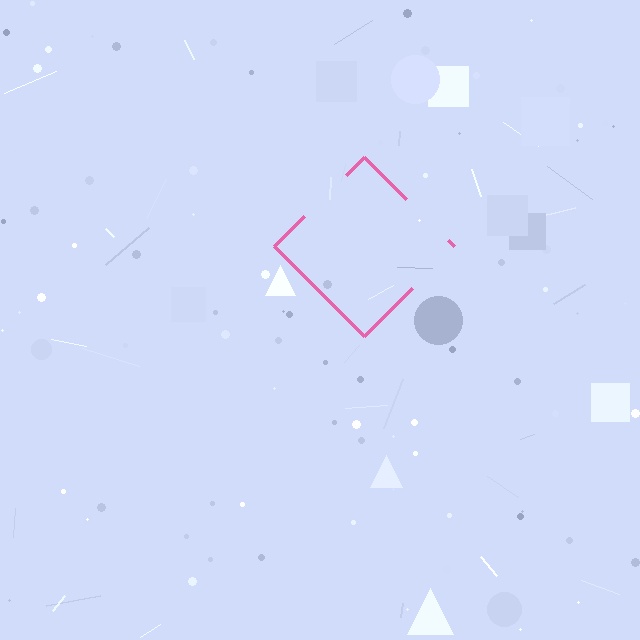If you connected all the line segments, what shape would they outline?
They would outline a diamond.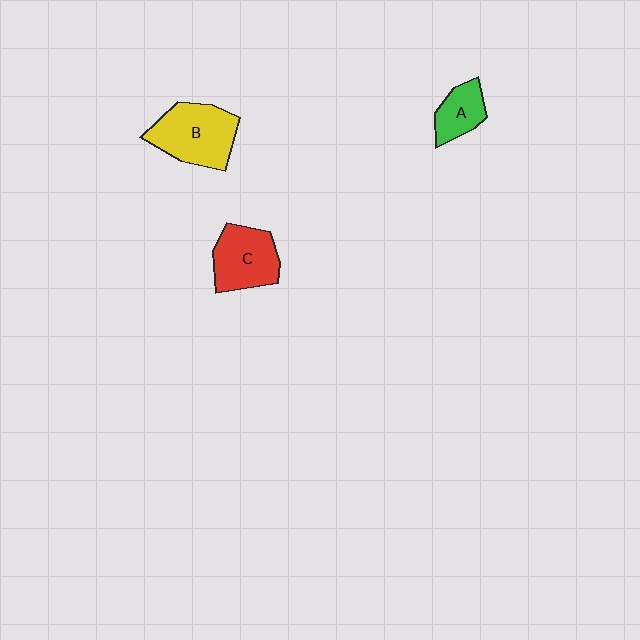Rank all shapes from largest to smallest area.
From largest to smallest: B (yellow), C (red), A (green).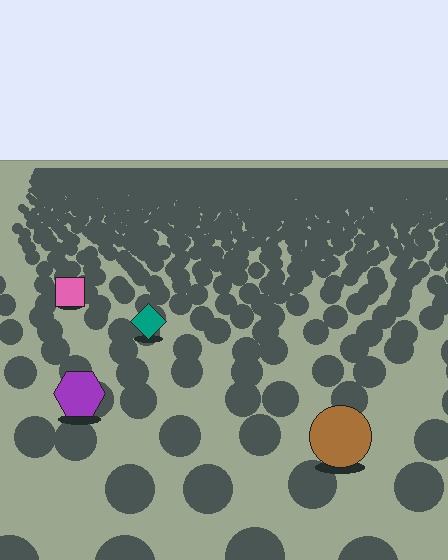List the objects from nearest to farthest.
From nearest to farthest: the brown circle, the purple hexagon, the teal diamond, the pink square.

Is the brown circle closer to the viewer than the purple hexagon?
Yes. The brown circle is closer — you can tell from the texture gradient: the ground texture is coarser near it.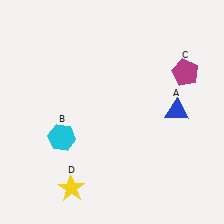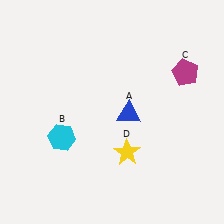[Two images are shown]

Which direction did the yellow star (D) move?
The yellow star (D) moved right.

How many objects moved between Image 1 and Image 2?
2 objects moved between the two images.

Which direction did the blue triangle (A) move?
The blue triangle (A) moved left.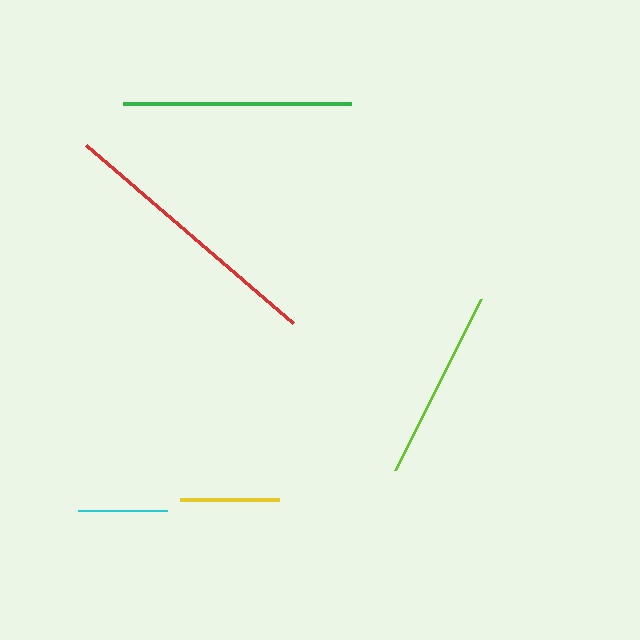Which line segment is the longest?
The red line is the longest at approximately 273 pixels.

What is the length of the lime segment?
The lime segment is approximately 192 pixels long.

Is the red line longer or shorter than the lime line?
The red line is longer than the lime line.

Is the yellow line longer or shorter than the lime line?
The lime line is longer than the yellow line.